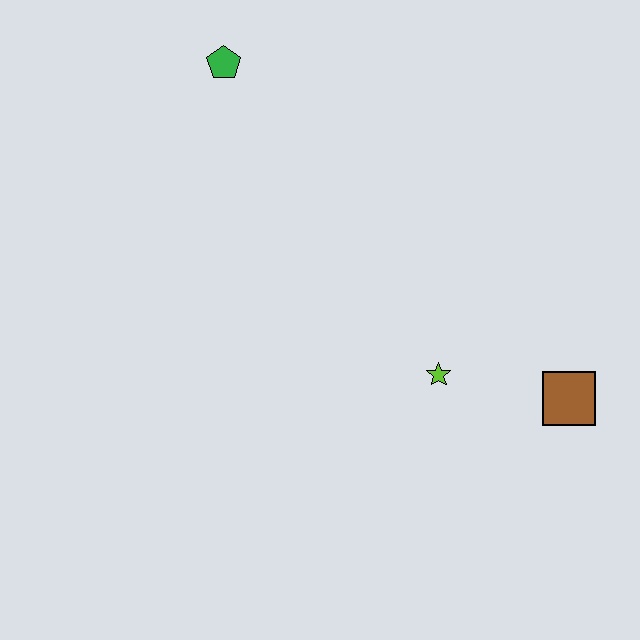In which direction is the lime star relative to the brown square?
The lime star is to the left of the brown square.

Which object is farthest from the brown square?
The green pentagon is farthest from the brown square.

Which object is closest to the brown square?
The lime star is closest to the brown square.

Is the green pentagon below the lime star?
No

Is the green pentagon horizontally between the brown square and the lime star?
No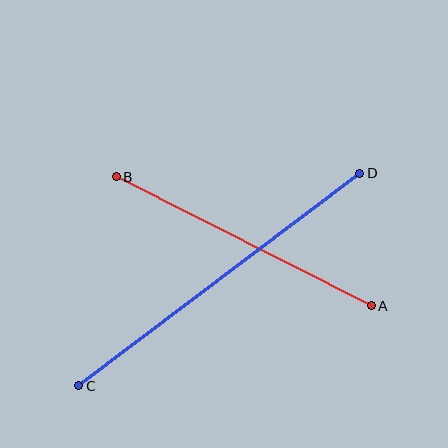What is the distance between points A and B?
The distance is approximately 286 pixels.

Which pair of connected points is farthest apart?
Points C and D are farthest apart.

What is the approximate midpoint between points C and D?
The midpoint is at approximately (219, 279) pixels.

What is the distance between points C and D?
The distance is approximately 352 pixels.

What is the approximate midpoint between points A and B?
The midpoint is at approximately (244, 241) pixels.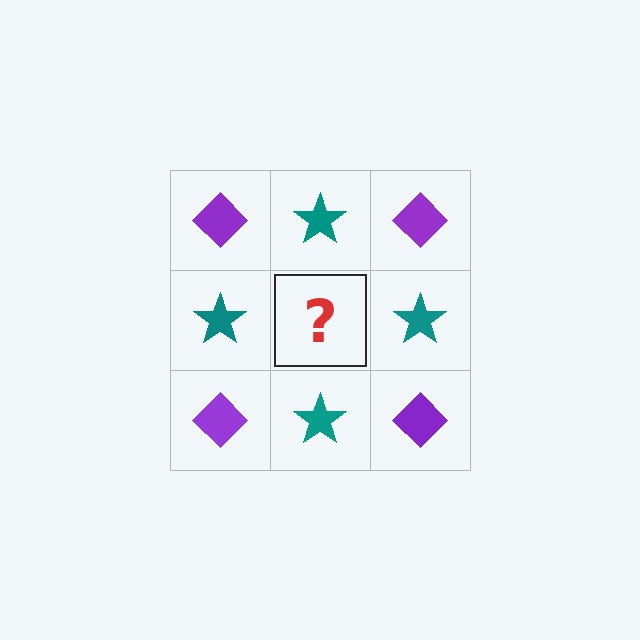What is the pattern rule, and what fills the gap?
The rule is that it alternates purple diamond and teal star in a checkerboard pattern. The gap should be filled with a purple diamond.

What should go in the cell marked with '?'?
The missing cell should contain a purple diamond.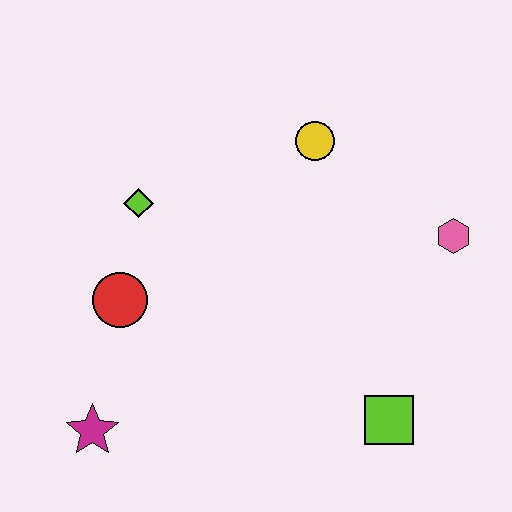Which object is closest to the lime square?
The pink hexagon is closest to the lime square.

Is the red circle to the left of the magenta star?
No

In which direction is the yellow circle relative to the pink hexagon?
The yellow circle is to the left of the pink hexagon.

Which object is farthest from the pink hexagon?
The magenta star is farthest from the pink hexagon.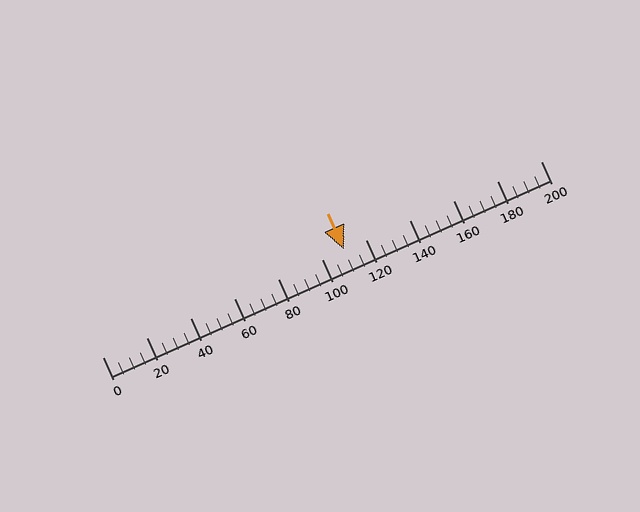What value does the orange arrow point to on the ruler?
The orange arrow points to approximately 110.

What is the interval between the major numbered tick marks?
The major tick marks are spaced 20 units apart.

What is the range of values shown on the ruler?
The ruler shows values from 0 to 200.